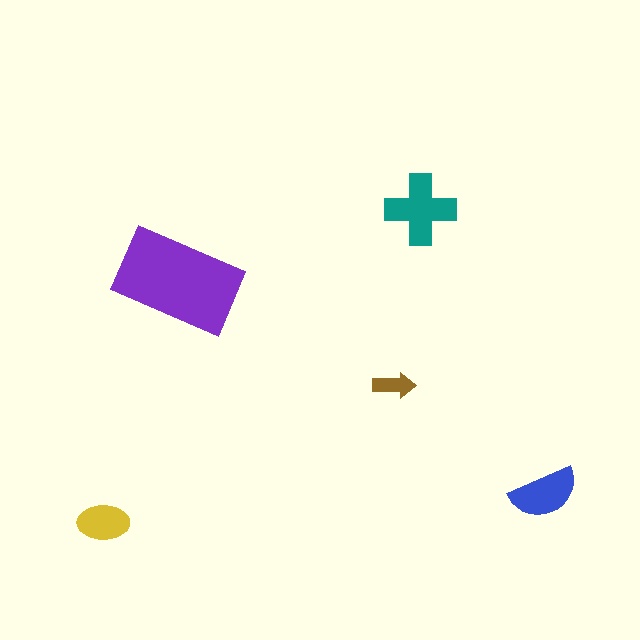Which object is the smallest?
The brown arrow.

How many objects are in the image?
There are 5 objects in the image.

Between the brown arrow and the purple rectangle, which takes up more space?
The purple rectangle.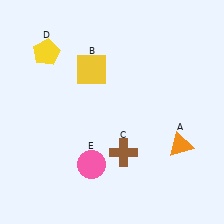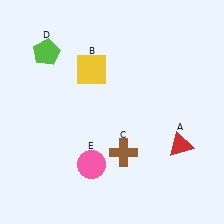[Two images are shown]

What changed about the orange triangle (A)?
In Image 1, A is orange. In Image 2, it changed to red.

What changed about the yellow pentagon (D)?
In Image 1, D is yellow. In Image 2, it changed to lime.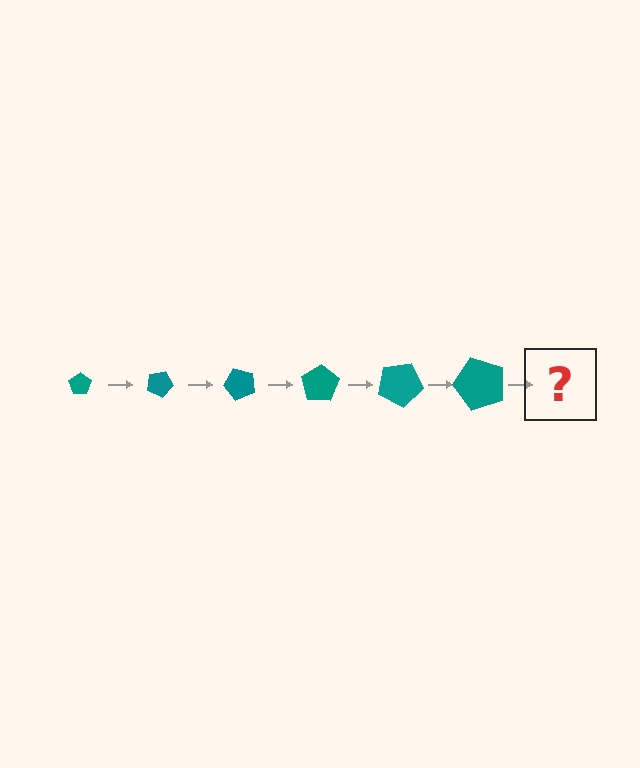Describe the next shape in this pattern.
It should be a pentagon, larger than the previous one and rotated 150 degrees from the start.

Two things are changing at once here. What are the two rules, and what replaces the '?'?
The two rules are that the pentagon grows larger each step and it rotates 25 degrees each step. The '?' should be a pentagon, larger than the previous one and rotated 150 degrees from the start.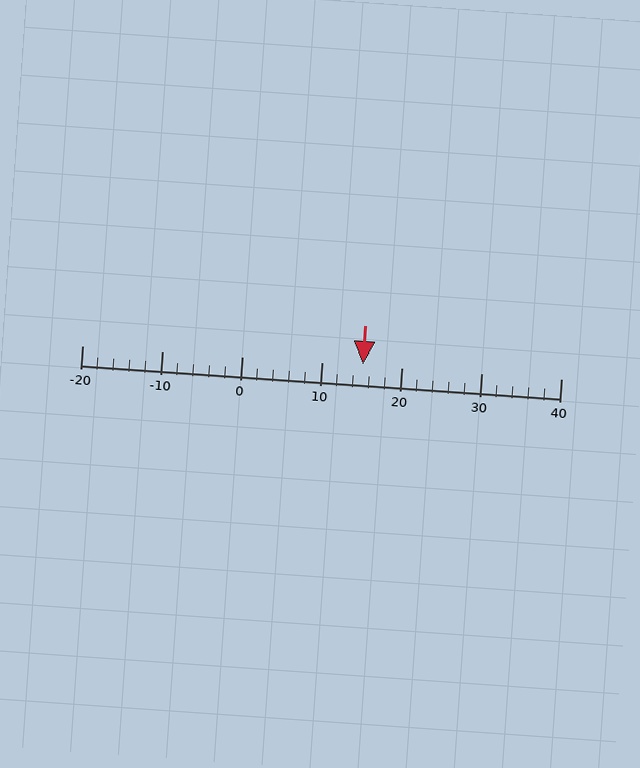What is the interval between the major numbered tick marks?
The major tick marks are spaced 10 units apart.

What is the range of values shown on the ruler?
The ruler shows values from -20 to 40.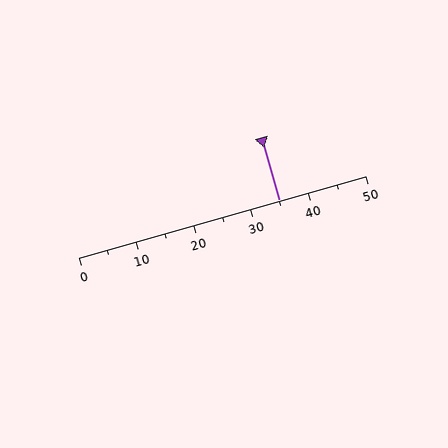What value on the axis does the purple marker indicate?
The marker indicates approximately 35.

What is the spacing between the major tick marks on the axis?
The major ticks are spaced 10 apart.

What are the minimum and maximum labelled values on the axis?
The axis runs from 0 to 50.